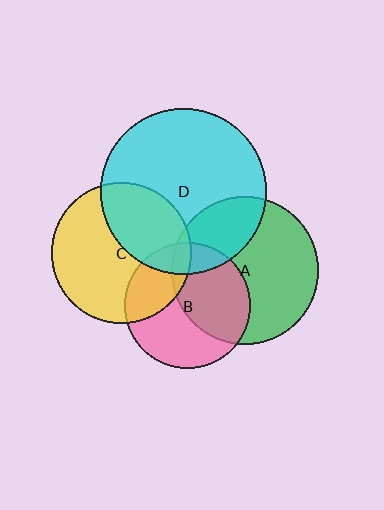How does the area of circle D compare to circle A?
Approximately 1.3 times.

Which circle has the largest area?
Circle D (cyan).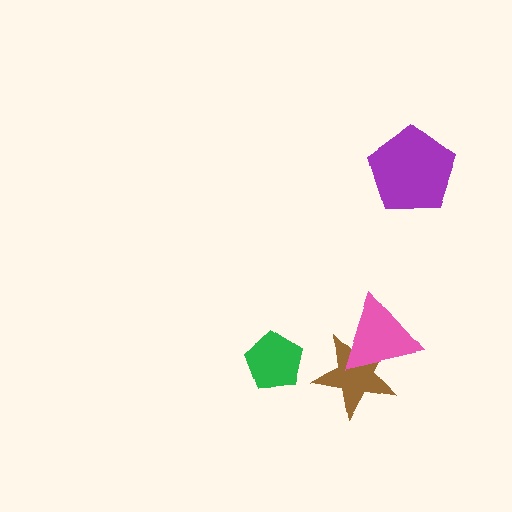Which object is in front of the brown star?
The pink triangle is in front of the brown star.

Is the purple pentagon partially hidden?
No, no other shape covers it.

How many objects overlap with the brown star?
1 object overlaps with the brown star.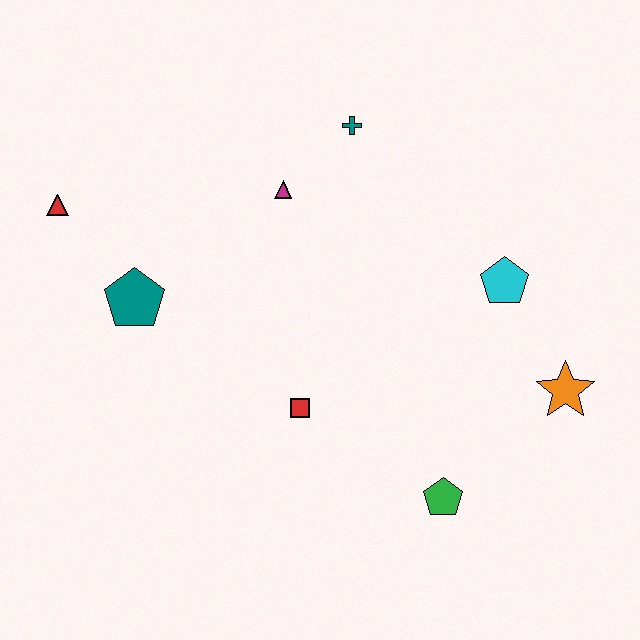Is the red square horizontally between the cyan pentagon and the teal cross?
No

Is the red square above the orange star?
No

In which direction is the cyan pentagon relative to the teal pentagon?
The cyan pentagon is to the right of the teal pentagon.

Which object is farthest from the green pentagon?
The red triangle is farthest from the green pentagon.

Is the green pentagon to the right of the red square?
Yes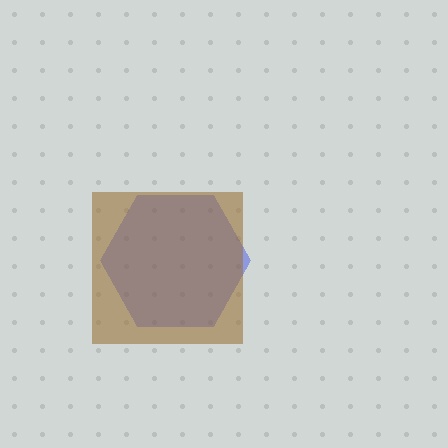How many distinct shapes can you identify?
There are 2 distinct shapes: a blue hexagon, a brown square.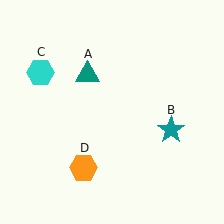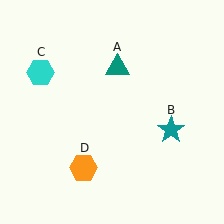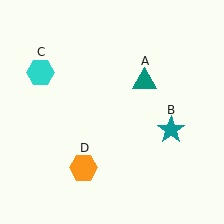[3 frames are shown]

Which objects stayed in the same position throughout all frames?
Teal star (object B) and cyan hexagon (object C) and orange hexagon (object D) remained stationary.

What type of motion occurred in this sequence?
The teal triangle (object A) rotated clockwise around the center of the scene.